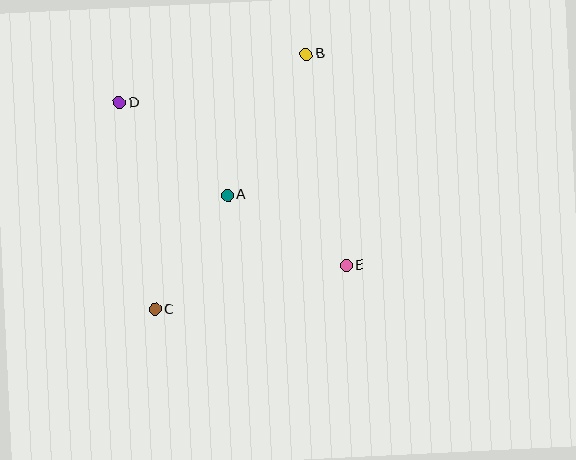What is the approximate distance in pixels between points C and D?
The distance between C and D is approximately 210 pixels.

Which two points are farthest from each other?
Points B and C are farthest from each other.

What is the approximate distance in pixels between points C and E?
The distance between C and E is approximately 196 pixels.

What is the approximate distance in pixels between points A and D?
The distance between A and D is approximately 142 pixels.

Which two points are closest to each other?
Points A and C are closest to each other.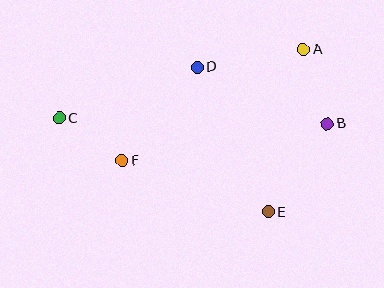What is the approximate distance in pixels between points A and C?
The distance between A and C is approximately 253 pixels.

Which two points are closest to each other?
Points C and F are closest to each other.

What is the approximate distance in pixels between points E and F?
The distance between E and F is approximately 154 pixels.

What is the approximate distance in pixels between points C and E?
The distance between C and E is approximately 228 pixels.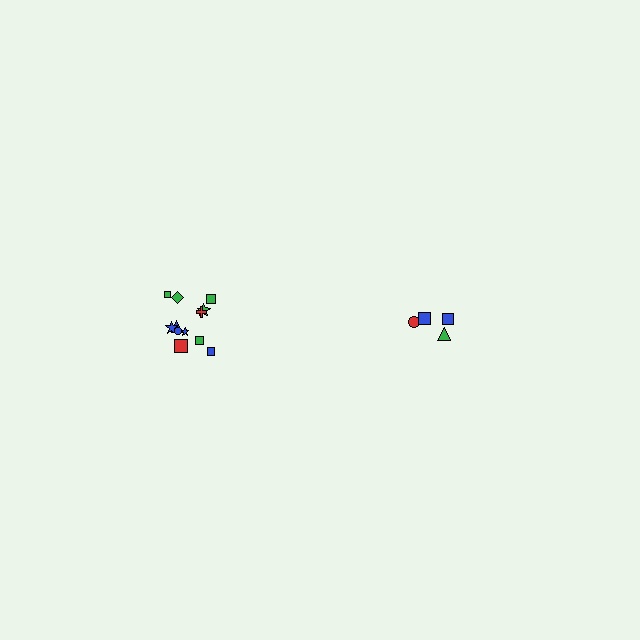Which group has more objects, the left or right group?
The left group.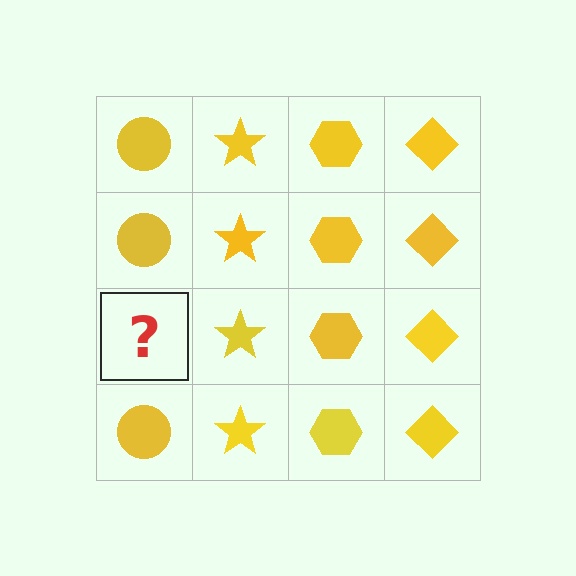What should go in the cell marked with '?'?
The missing cell should contain a yellow circle.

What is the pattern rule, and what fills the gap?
The rule is that each column has a consistent shape. The gap should be filled with a yellow circle.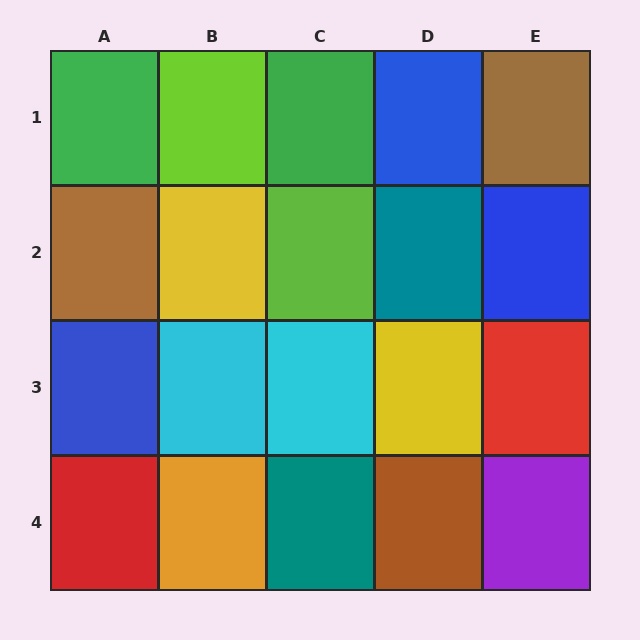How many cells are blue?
3 cells are blue.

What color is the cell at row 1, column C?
Green.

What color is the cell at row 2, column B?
Yellow.